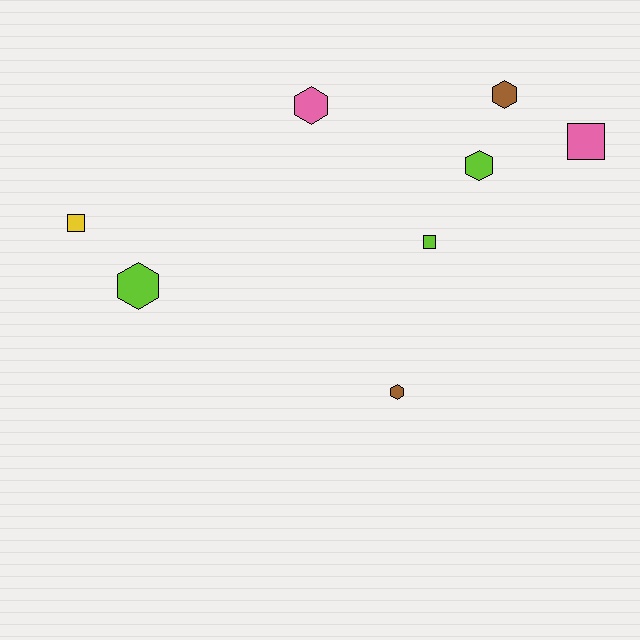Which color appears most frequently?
Lime, with 3 objects.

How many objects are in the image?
There are 8 objects.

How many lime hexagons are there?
There are 2 lime hexagons.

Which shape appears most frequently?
Hexagon, with 5 objects.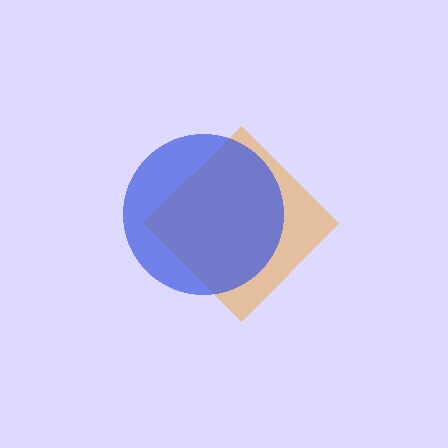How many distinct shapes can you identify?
There are 2 distinct shapes: an orange diamond, a blue circle.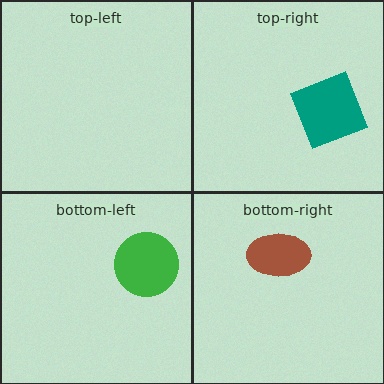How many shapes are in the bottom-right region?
1.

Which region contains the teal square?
The top-right region.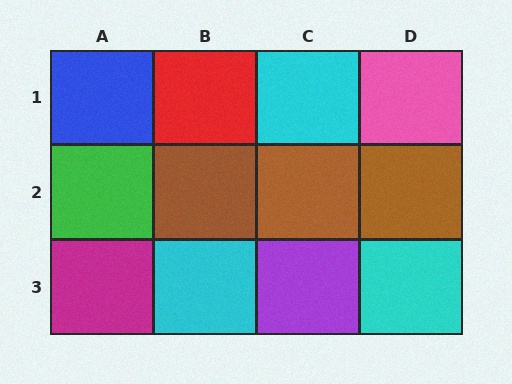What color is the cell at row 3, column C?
Purple.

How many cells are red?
1 cell is red.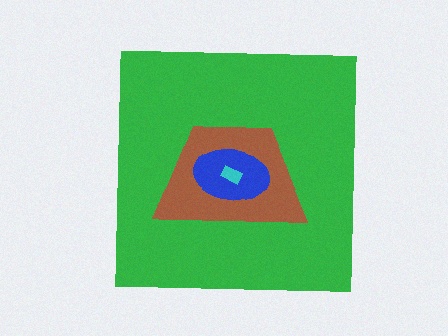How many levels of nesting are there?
4.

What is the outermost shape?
The green square.